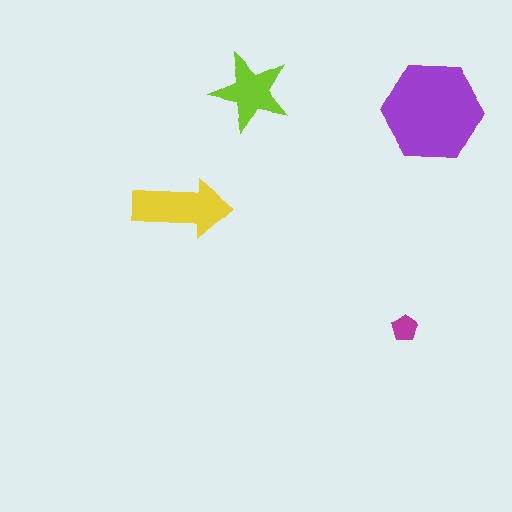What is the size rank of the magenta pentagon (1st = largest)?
4th.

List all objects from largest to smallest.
The purple hexagon, the yellow arrow, the lime star, the magenta pentagon.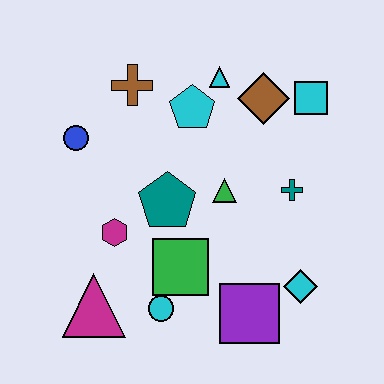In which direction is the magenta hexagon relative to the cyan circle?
The magenta hexagon is above the cyan circle.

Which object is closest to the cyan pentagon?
The cyan triangle is closest to the cyan pentagon.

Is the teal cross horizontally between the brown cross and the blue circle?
No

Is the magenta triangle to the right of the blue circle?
Yes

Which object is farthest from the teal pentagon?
The cyan square is farthest from the teal pentagon.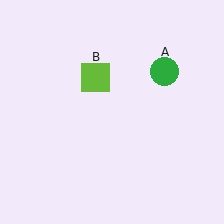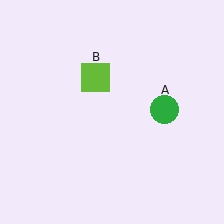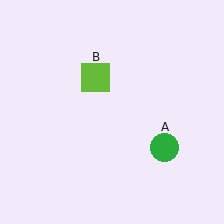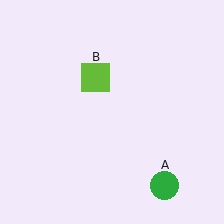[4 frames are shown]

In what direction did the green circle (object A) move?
The green circle (object A) moved down.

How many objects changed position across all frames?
1 object changed position: green circle (object A).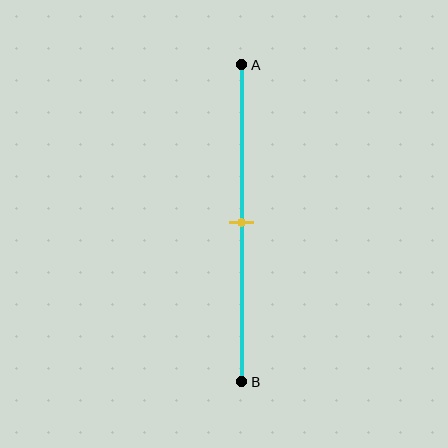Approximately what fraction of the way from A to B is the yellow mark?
The yellow mark is approximately 50% of the way from A to B.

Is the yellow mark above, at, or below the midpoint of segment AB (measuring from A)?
The yellow mark is approximately at the midpoint of segment AB.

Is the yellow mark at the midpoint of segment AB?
Yes, the mark is approximately at the midpoint.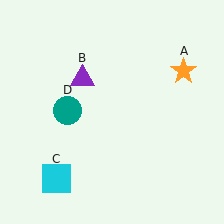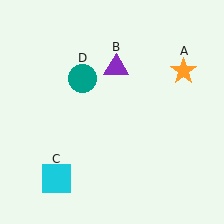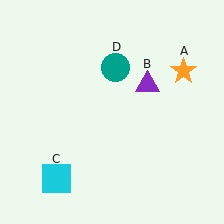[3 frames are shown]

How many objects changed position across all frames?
2 objects changed position: purple triangle (object B), teal circle (object D).